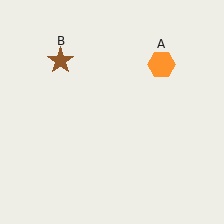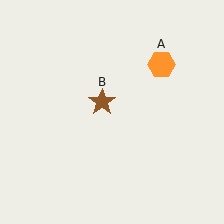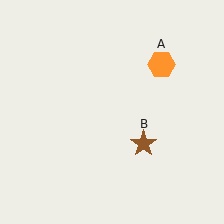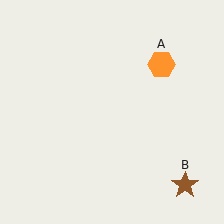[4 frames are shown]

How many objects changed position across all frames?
1 object changed position: brown star (object B).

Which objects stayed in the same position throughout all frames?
Orange hexagon (object A) remained stationary.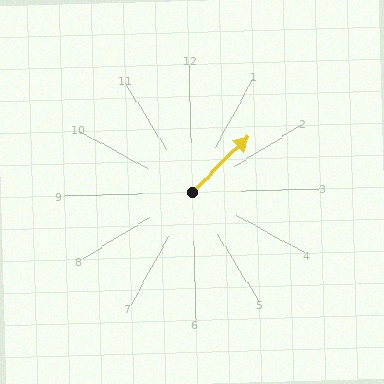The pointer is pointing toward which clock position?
Roughly 2 o'clock.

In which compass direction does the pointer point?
Northeast.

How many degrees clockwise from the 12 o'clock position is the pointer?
Approximately 46 degrees.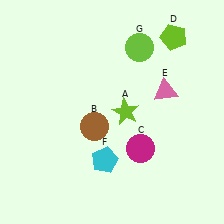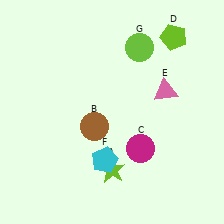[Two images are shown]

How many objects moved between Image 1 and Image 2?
1 object moved between the two images.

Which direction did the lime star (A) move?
The lime star (A) moved down.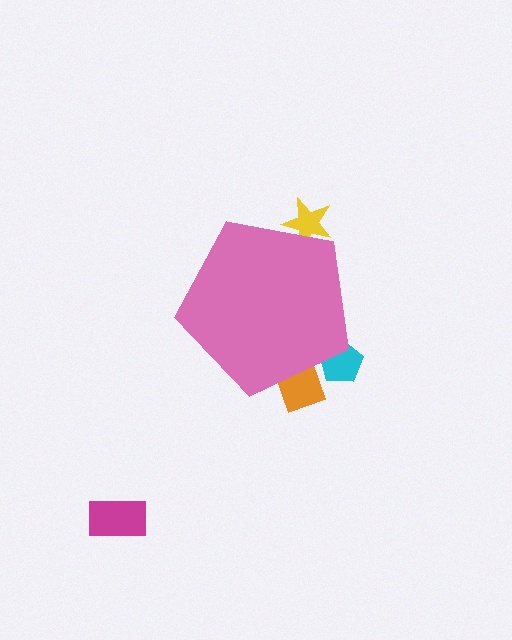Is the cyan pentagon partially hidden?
Yes, the cyan pentagon is partially hidden behind the pink pentagon.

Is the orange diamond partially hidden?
Yes, the orange diamond is partially hidden behind the pink pentagon.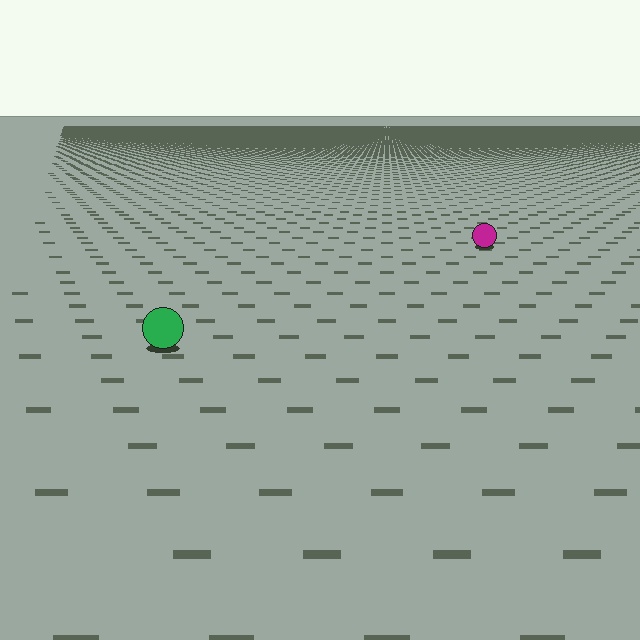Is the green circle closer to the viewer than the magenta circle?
Yes. The green circle is closer — you can tell from the texture gradient: the ground texture is coarser near it.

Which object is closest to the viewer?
The green circle is closest. The texture marks near it are larger and more spread out.